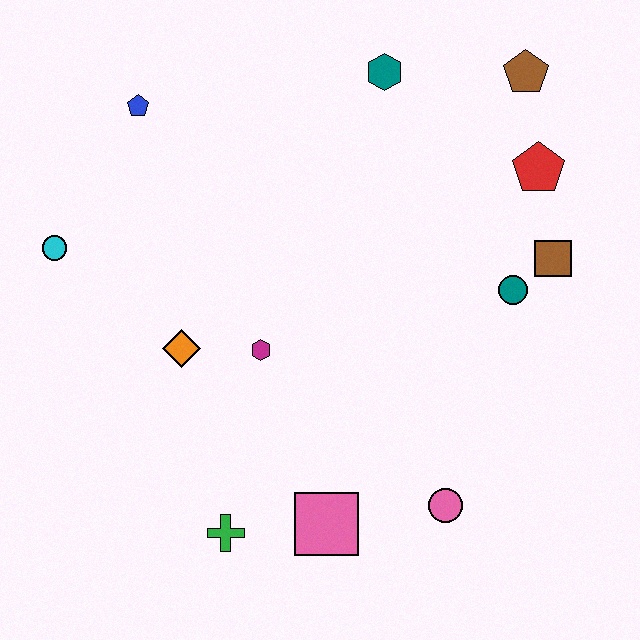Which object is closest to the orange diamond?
The magenta hexagon is closest to the orange diamond.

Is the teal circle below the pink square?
No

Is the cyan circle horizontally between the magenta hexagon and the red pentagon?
No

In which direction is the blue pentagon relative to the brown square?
The blue pentagon is to the left of the brown square.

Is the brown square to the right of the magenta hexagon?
Yes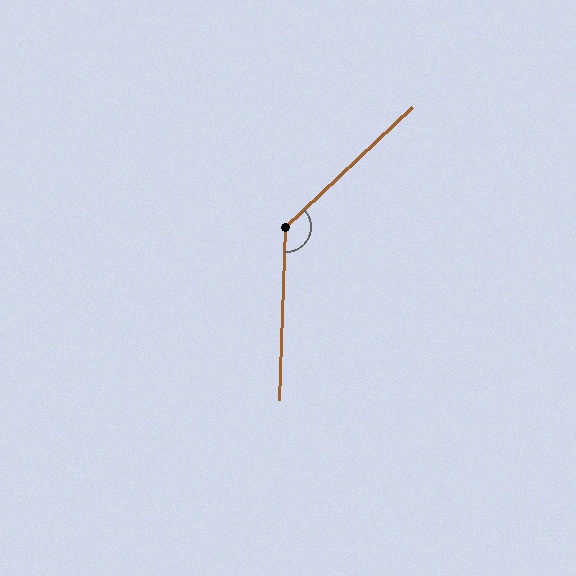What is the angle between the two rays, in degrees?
Approximately 136 degrees.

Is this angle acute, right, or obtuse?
It is obtuse.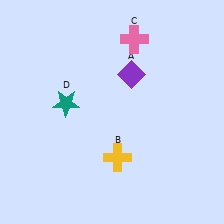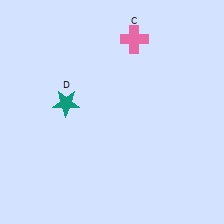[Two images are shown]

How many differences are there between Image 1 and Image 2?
There are 2 differences between the two images.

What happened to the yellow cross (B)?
The yellow cross (B) was removed in Image 2. It was in the bottom-right area of Image 1.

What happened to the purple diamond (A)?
The purple diamond (A) was removed in Image 2. It was in the top-right area of Image 1.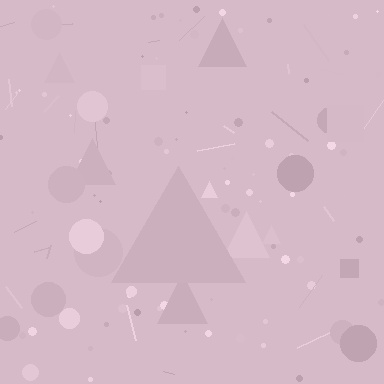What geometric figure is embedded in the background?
A triangle is embedded in the background.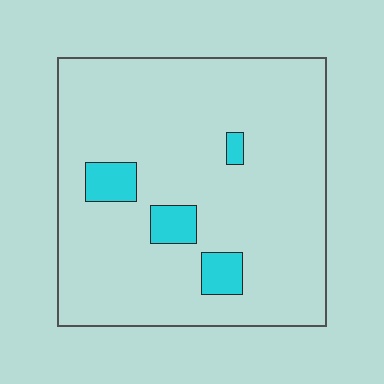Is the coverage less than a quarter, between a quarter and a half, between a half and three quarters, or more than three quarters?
Less than a quarter.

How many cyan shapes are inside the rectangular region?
4.